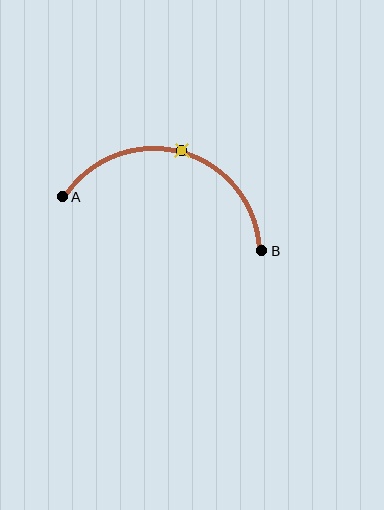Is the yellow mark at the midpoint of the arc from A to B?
Yes. The yellow mark lies on the arc at equal arc-length from both A and B — it is the arc midpoint.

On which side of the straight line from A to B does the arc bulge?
The arc bulges above the straight line connecting A and B.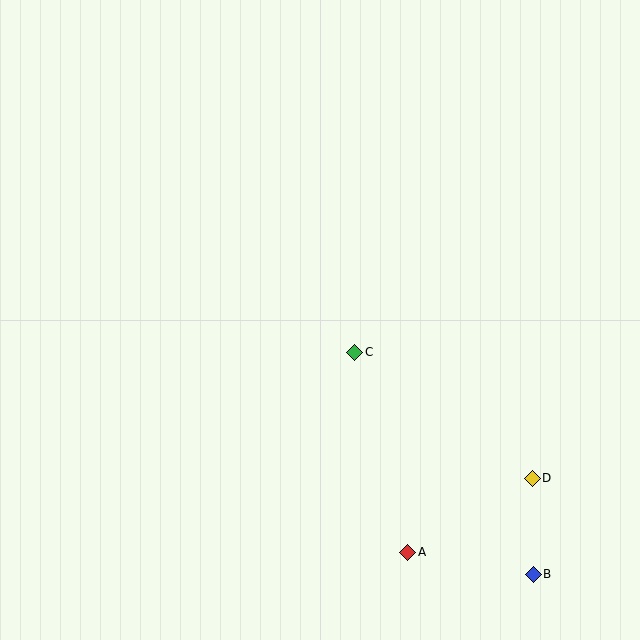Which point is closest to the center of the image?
Point C at (355, 352) is closest to the center.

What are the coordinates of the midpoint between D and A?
The midpoint between D and A is at (470, 515).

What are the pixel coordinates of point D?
Point D is at (532, 478).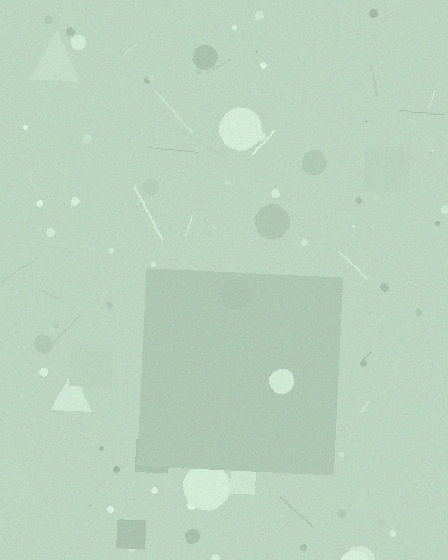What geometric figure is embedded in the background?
A square is embedded in the background.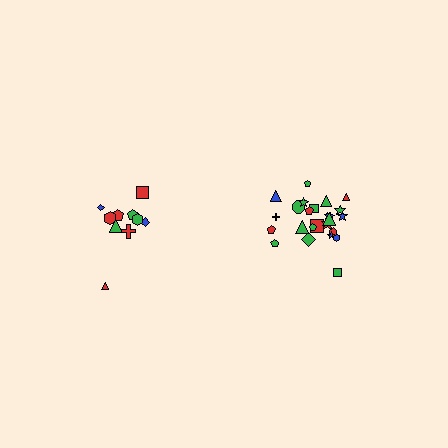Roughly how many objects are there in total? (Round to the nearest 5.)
Roughly 35 objects in total.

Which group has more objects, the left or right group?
The right group.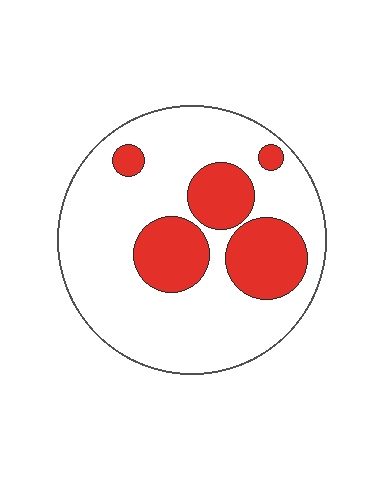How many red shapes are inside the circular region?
5.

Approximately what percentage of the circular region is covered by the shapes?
Approximately 25%.